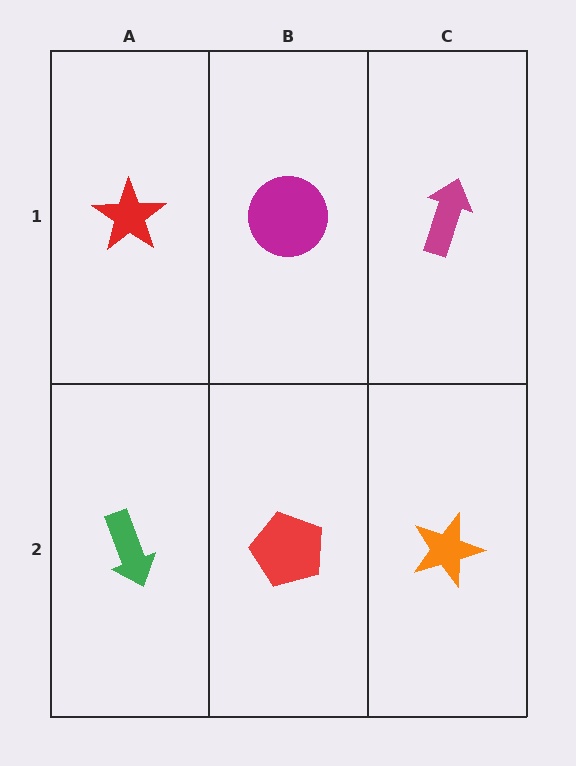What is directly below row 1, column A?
A green arrow.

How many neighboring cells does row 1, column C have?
2.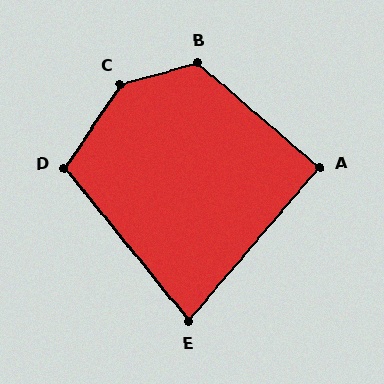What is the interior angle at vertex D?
Approximately 108 degrees (obtuse).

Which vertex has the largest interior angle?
C, at approximately 139 degrees.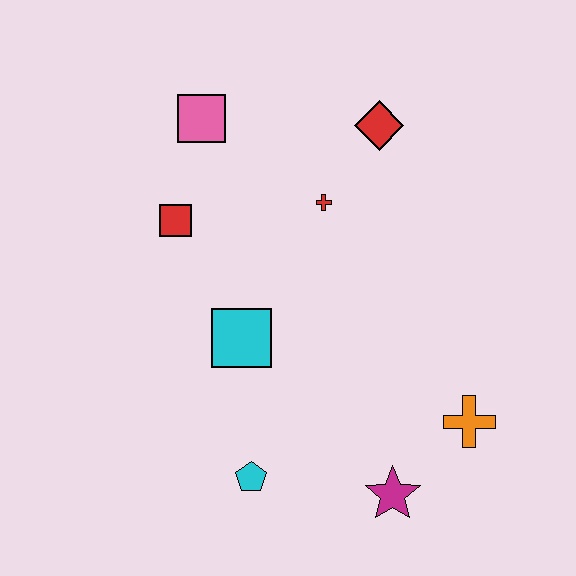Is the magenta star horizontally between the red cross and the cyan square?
No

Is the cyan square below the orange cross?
No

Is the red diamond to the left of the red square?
No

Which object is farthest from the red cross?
The magenta star is farthest from the red cross.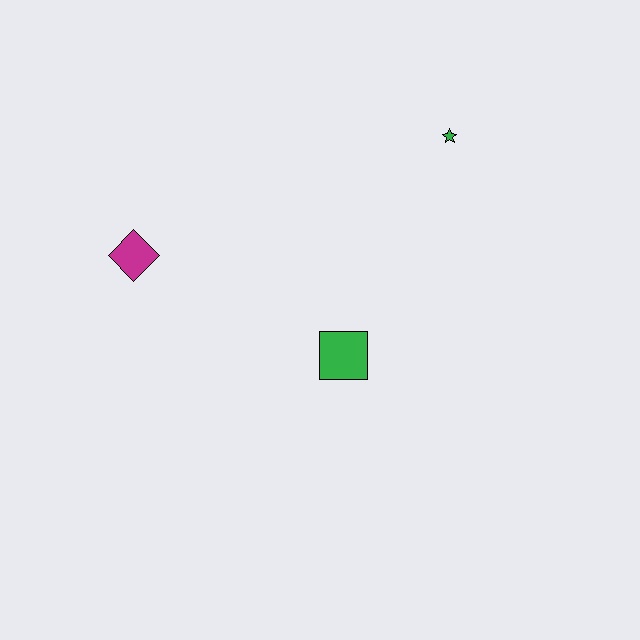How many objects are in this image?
There are 3 objects.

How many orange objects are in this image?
There are no orange objects.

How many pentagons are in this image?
There are no pentagons.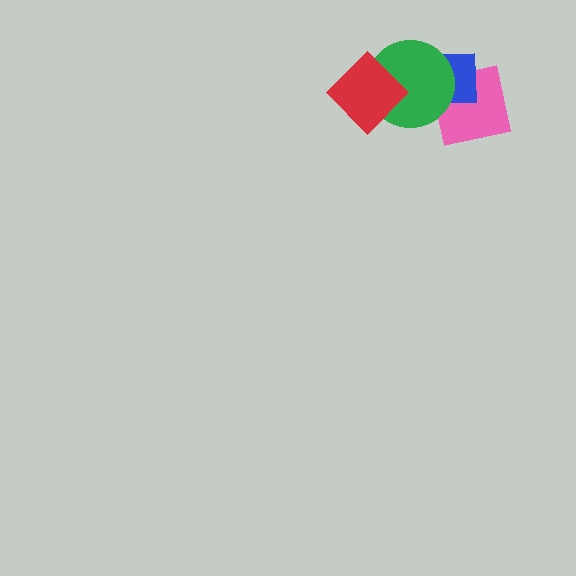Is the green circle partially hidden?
Yes, it is partially covered by another shape.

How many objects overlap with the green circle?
3 objects overlap with the green circle.